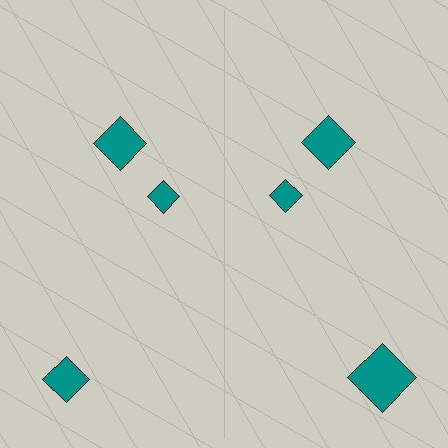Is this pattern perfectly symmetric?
No, the pattern is not perfectly symmetric. The teal diamond on the right side has a different size than its mirror counterpart.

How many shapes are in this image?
There are 6 shapes in this image.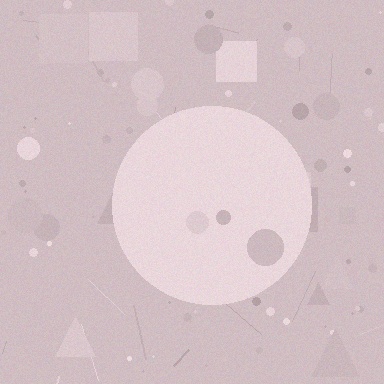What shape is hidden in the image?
A circle is hidden in the image.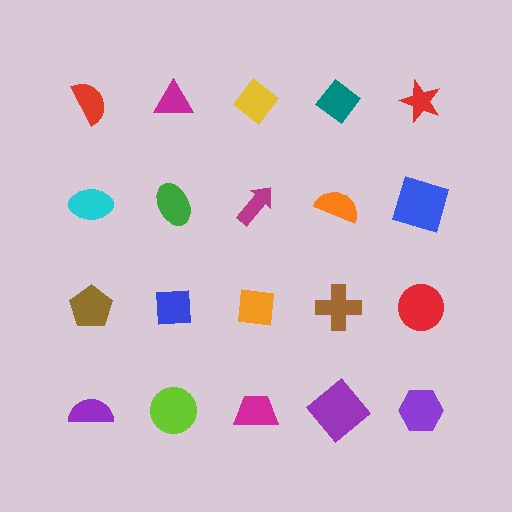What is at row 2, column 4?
An orange semicircle.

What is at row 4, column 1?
A purple semicircle.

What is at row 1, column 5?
A red star.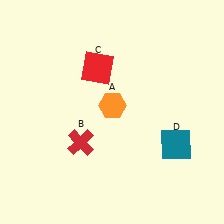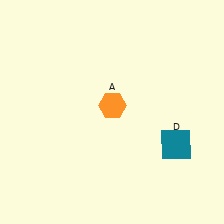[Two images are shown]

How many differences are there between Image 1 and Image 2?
There are 2 differences between the two images.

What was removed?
The red cross (B), the red square (C) were removed in Image 2.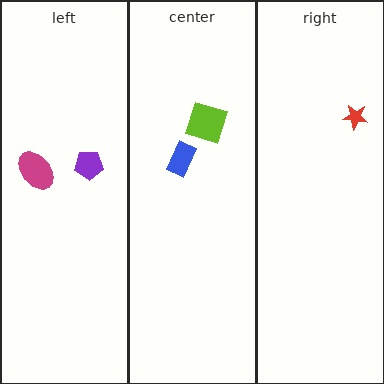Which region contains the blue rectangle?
The center region.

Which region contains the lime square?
The center region.